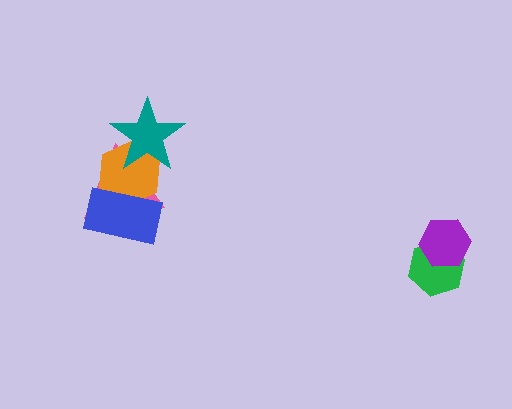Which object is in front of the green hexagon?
The purple hexagon is in front of the green hexagon.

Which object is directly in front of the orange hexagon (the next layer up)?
The teal star is directly in front of the orange hexagon.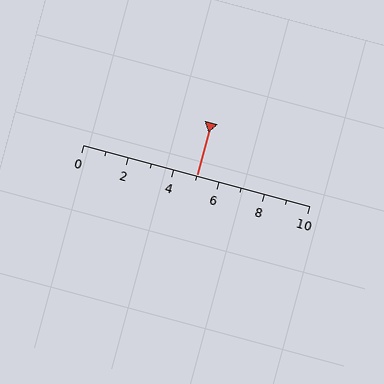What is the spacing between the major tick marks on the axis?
The major ticks are spaced 2 apart.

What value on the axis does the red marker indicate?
The marker indicates approximately 5.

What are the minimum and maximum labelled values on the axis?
The axis runs from 0 to 10.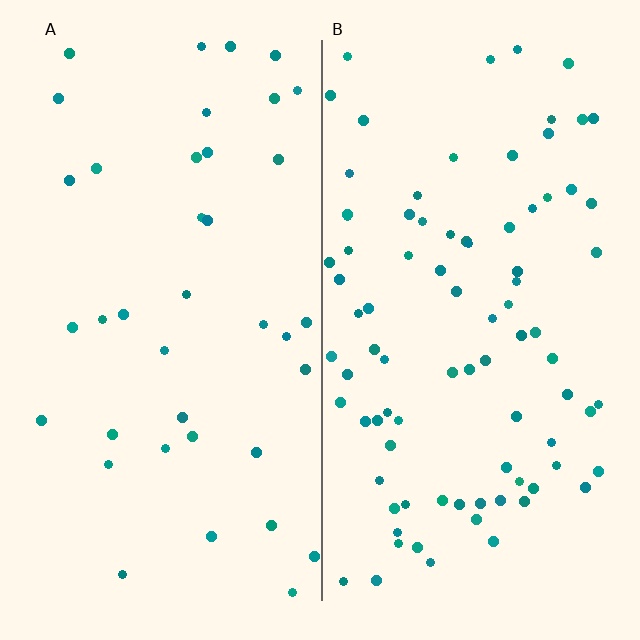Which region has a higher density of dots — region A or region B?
B (the right).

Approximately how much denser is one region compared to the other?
Approximately 2.3× — region B over region A.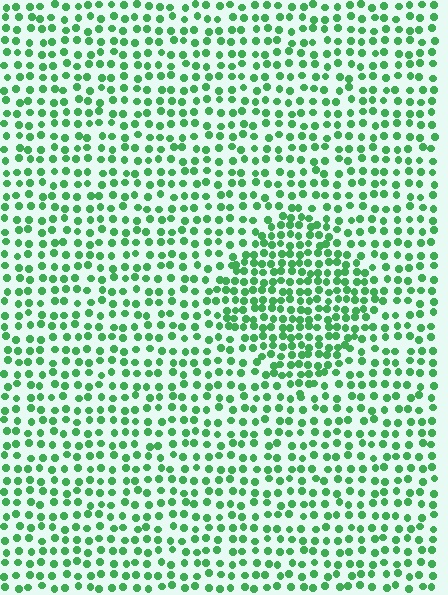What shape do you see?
I see a diamond.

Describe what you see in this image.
The image contains small green elements arranged at two different densities. A diamond-shaped region is visible where the elements are more densely packed than the surrounding area.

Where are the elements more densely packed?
The elements are more densely packed inside the diamond boundary.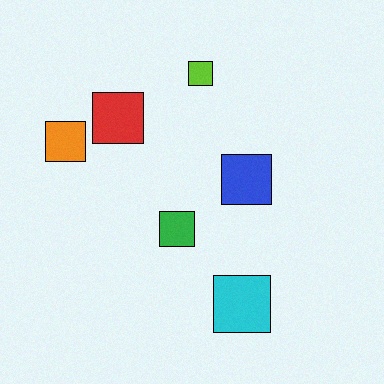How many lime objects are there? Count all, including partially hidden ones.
There is 1 lime object.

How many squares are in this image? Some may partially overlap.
There are 6 squares.